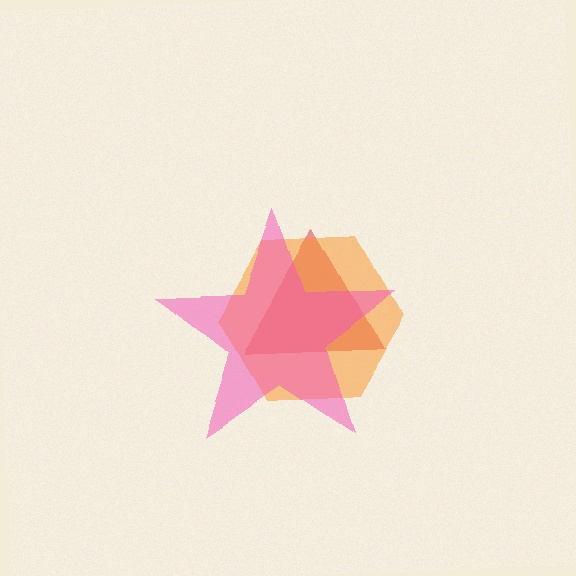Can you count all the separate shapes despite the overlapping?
Yes, there are 3 separate shapes.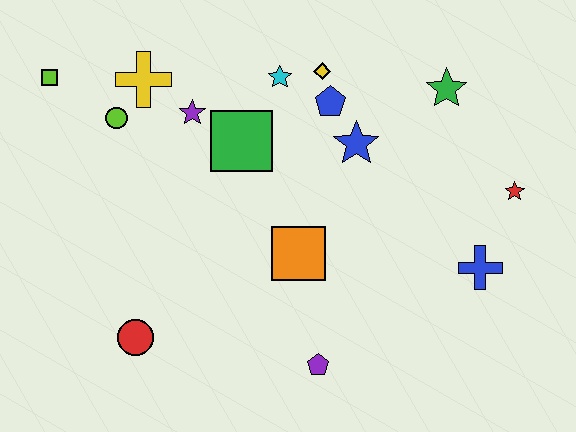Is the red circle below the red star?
Yes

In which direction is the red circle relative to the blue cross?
The red circle is to the left of the blue cross.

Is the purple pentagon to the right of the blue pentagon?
No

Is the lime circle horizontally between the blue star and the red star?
No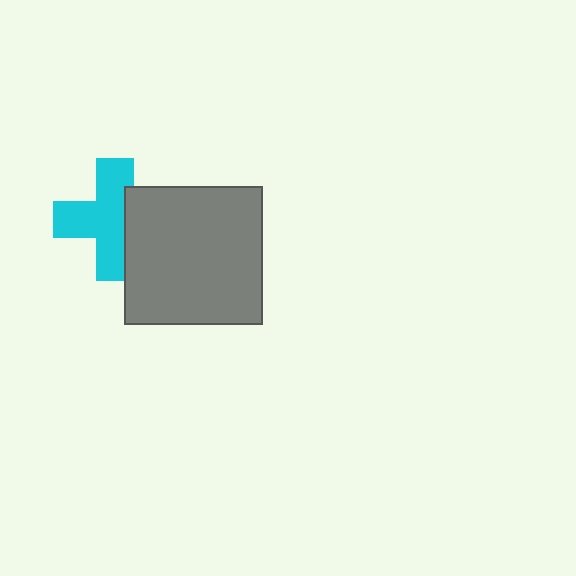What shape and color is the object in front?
The object in front is a gray square.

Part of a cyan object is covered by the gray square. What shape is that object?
It is a cross.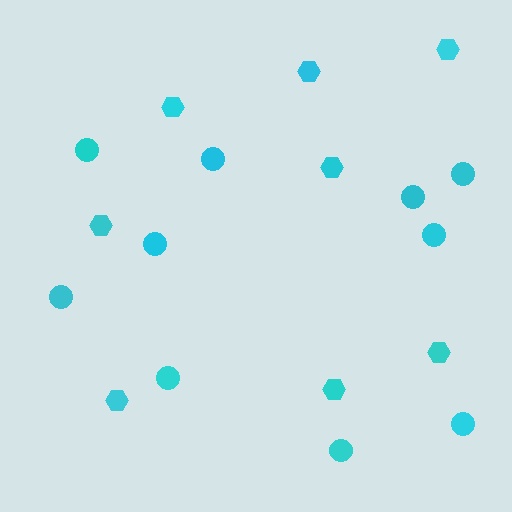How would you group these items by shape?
There are 2 groups: one group of hexagons (8) and one group of circles (10).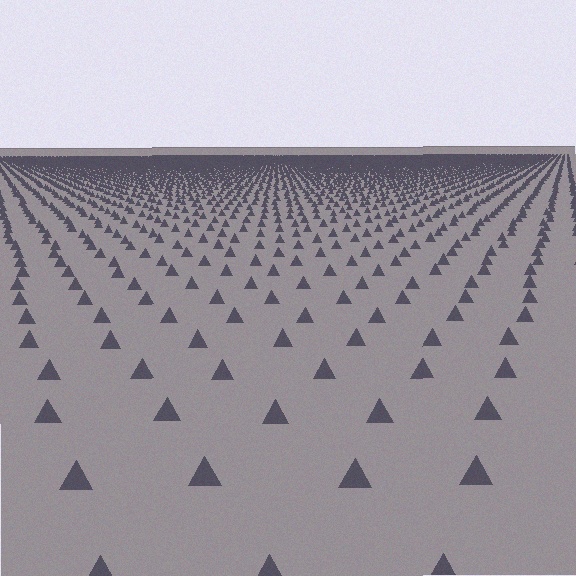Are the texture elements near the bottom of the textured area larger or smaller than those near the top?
Larger. Near the bottom, elements are closer to the viewer and appear at a bigger on-screen size.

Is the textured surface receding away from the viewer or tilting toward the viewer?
The surface is receding away from the viewer. Texture elements get smaller and denser toward the top.